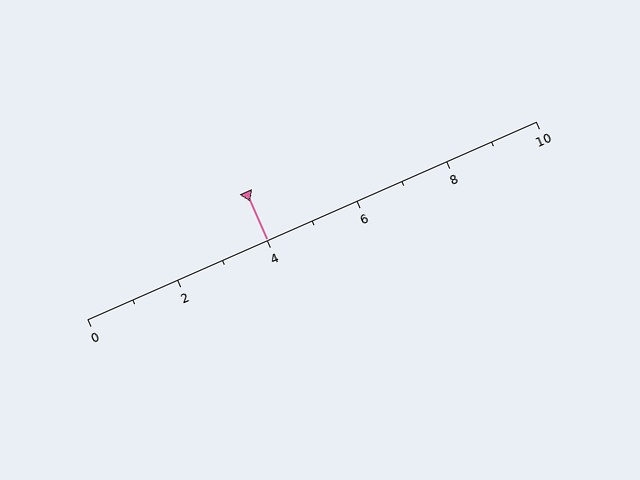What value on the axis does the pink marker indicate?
The marker indicates approximately 4.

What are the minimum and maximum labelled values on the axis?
The axis runs from 0 to 10.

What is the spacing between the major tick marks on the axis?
The major ticks are spaced 2 apart.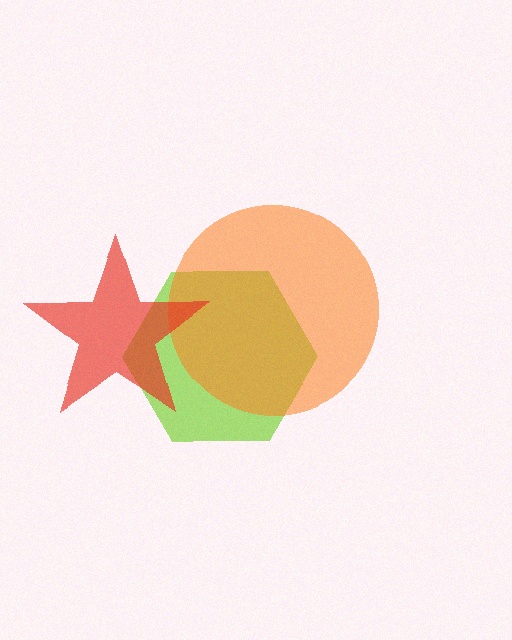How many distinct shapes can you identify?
There are 3 distinct shapes: a lime hexagon, an orange circle, a red star.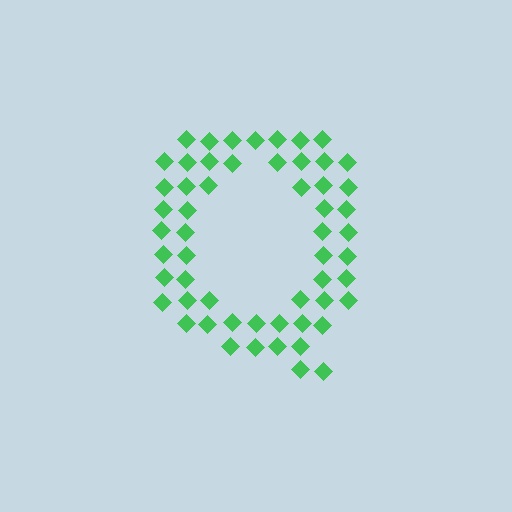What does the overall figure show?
The overall figure shows the letter Q.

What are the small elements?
The small elements are diamonds.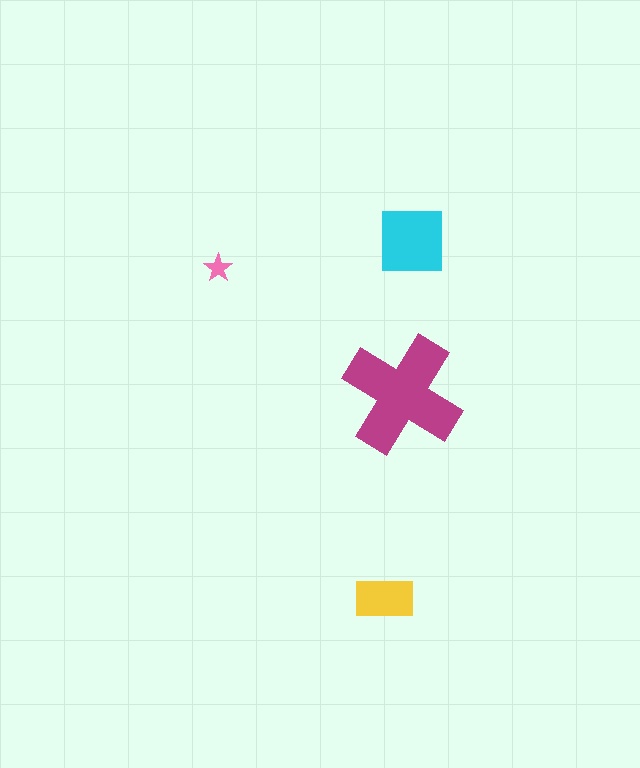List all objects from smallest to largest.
The pink star, the yellow rectangle, the cyan square, the magenta cross.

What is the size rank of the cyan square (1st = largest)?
2nd.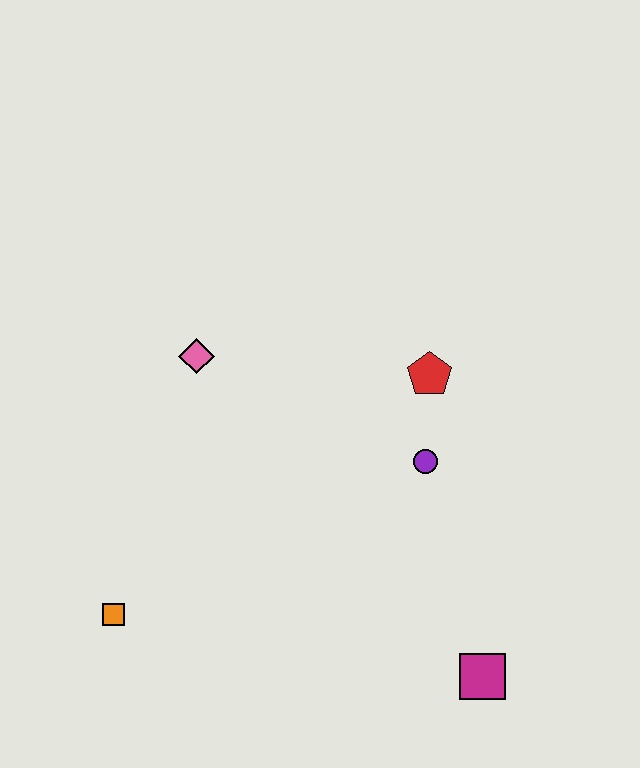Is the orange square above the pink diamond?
No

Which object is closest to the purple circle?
The red pentagon is closest to the purple circle.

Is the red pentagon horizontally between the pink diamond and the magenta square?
Yes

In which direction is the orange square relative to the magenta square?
The orange square is to the left of the magenta square.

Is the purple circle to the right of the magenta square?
No